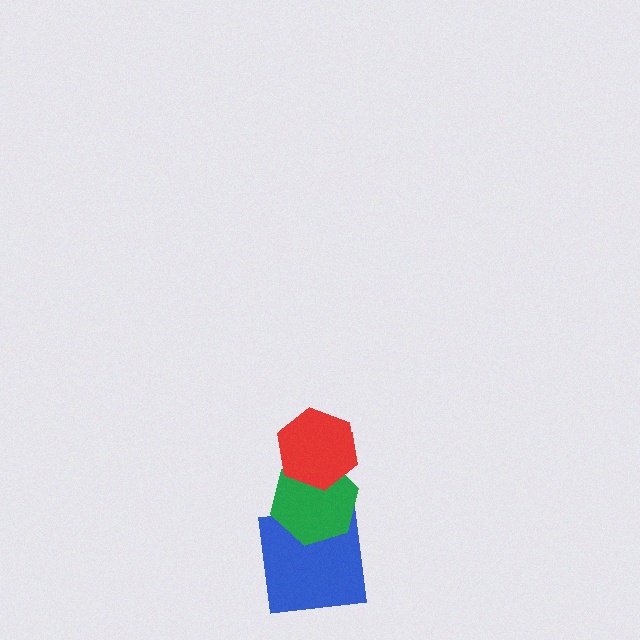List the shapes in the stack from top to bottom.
From top to bottom: the red hexagon, the green hexagon, the blue square.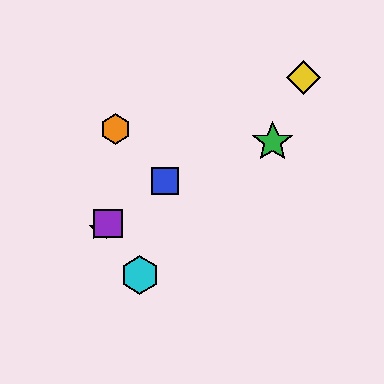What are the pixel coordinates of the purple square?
The purple square is at (108, 223).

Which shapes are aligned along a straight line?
The red star, the blue square, the yellow diamond, the purple square are aligned along a straight line.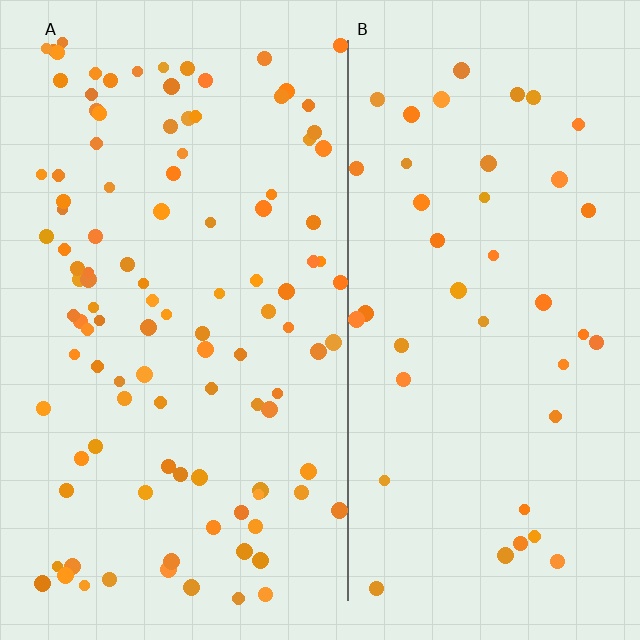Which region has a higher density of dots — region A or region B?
A (the left).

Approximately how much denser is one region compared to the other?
Approximately 2.6× — region A over region B.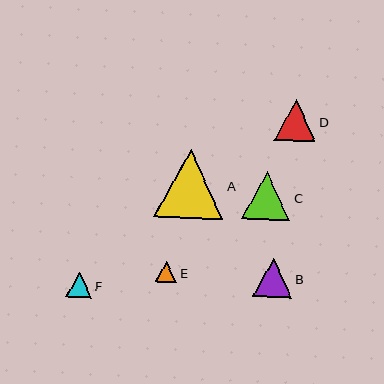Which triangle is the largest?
Triangle A is the largest with a size of approximately 69 pixels.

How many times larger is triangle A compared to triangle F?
Triangle A is approximately 2.7 times the size of triangle F.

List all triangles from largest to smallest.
From largest to smallest: A, C, D, B, F, E.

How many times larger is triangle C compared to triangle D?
Triangle C is approximately 1.2 times the size of triangle D.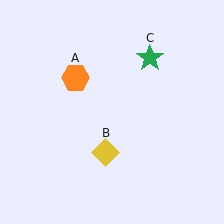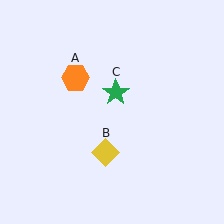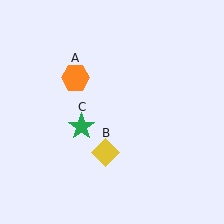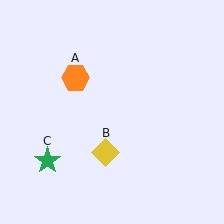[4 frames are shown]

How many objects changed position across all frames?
1 object changed position: green star (object C).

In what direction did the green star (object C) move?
The green star (object C) moved down and to the left.